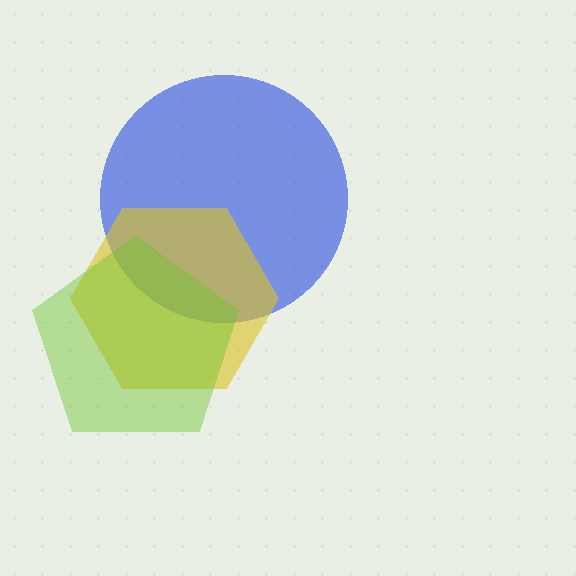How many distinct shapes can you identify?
There are 3 distinct shapes: a blue circle, a yellow hexagon, a lime pentagon.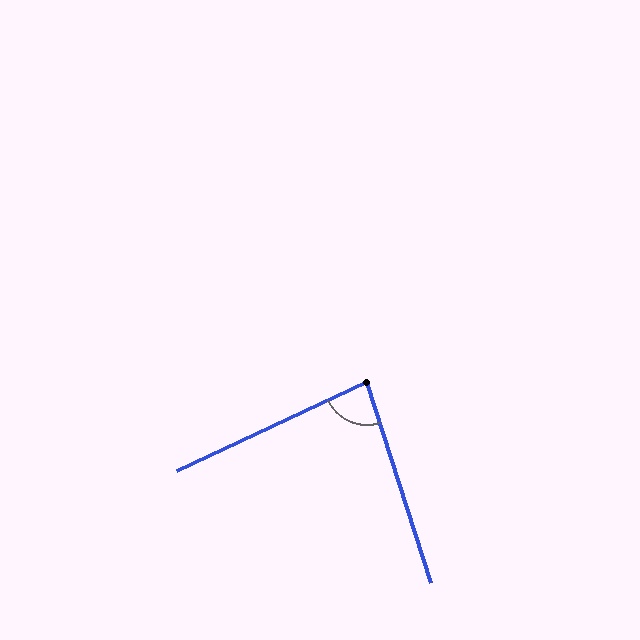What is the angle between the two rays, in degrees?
Approximately 83 degrees.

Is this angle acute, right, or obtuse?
It is acute.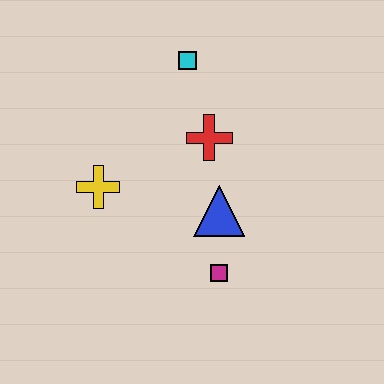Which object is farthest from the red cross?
The magenta square is farthest from the red cross.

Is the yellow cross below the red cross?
Yes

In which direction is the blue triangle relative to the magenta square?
The blue triangle is above the magenta square.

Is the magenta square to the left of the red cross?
No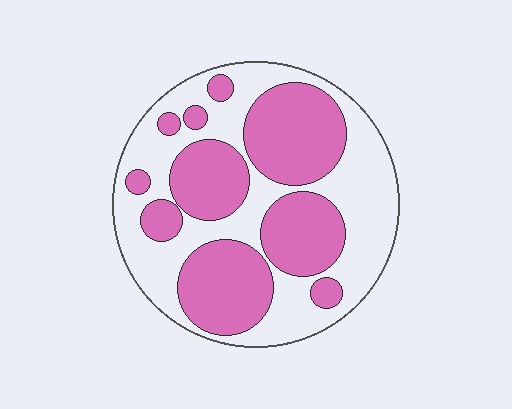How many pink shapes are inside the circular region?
10.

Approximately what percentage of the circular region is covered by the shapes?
Approximately 50%.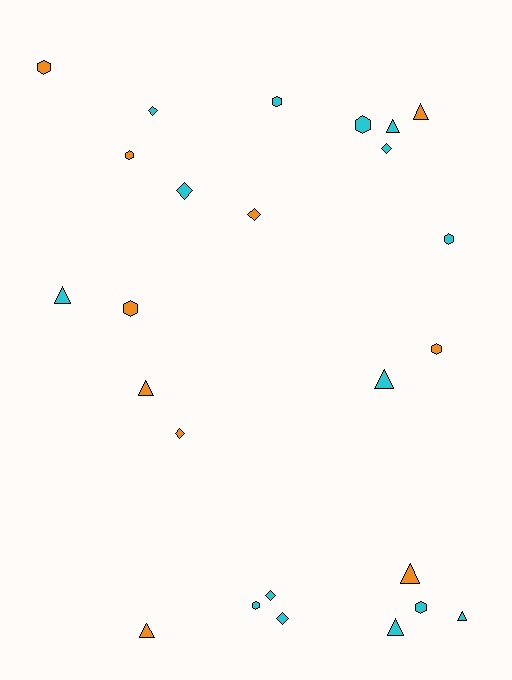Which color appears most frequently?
Cyan, with 15 objects.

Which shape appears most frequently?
Hexagon, with 9 objects.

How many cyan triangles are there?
There are 5 cyan triangles.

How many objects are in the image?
There are 25 objects.